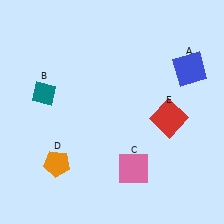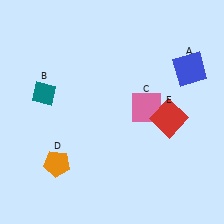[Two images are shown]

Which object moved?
The pink square (C) moved up.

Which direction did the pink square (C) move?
The pink square (C) moved up.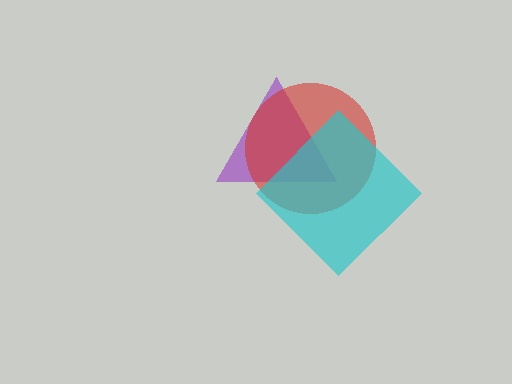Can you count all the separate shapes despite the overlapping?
Yes, there are 3 separate shapes.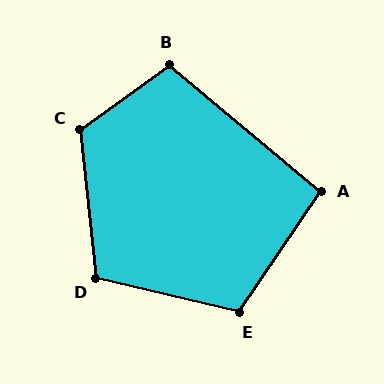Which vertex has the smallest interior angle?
A, at approximately 96 degrees.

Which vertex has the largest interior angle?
C, at approximately 119 degrees.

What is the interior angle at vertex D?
Approximately 110 degrees (obtuse).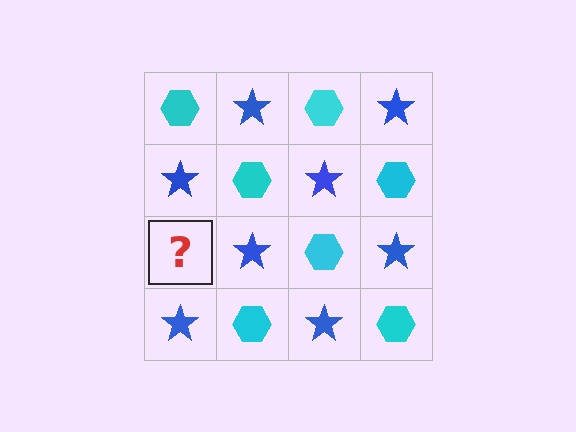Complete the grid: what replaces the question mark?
The question mark should be replaced with a cyan hexagon.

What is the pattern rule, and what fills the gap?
The rule is that it alternates cyan hexagon and blue star in a checkerboard pattern. The gap should be filled with a cyan hexagon.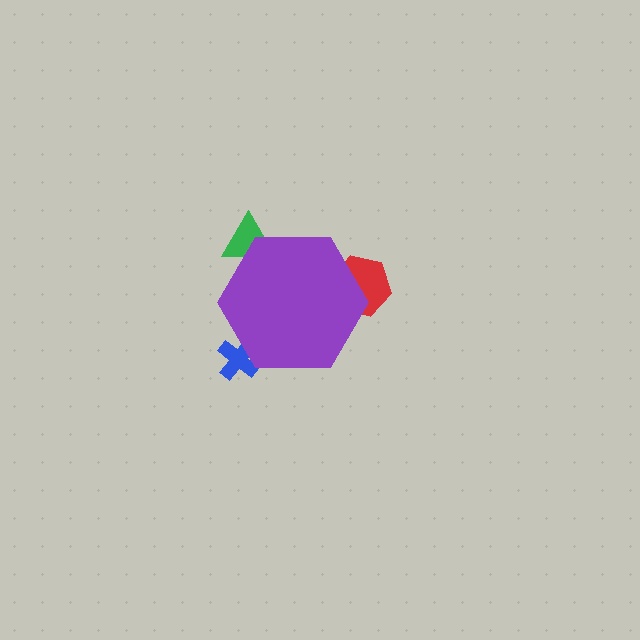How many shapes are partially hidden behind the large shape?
3 shapes are partially hidden.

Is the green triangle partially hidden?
Yes, the green triangle is partially hidden behind the purple hexagon.